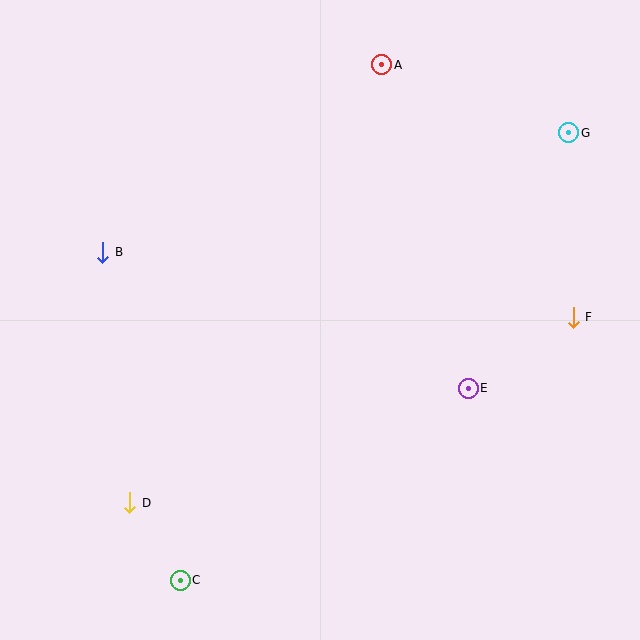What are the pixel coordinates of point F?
Point F is at (573, 317).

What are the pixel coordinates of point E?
Point E is at (468, 388).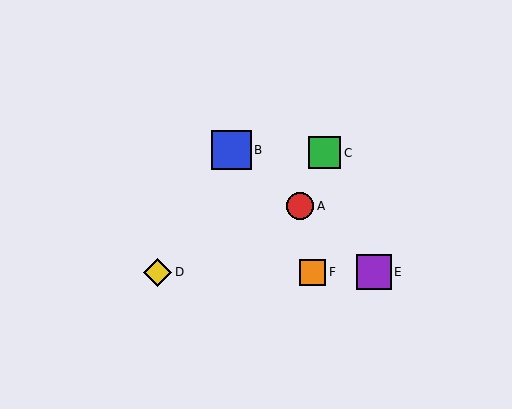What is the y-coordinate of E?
Object E is at y≈272.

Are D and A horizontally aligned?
No, D is at y≈272 and A is at y≈206.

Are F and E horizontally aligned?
Yes, both are at y≈272.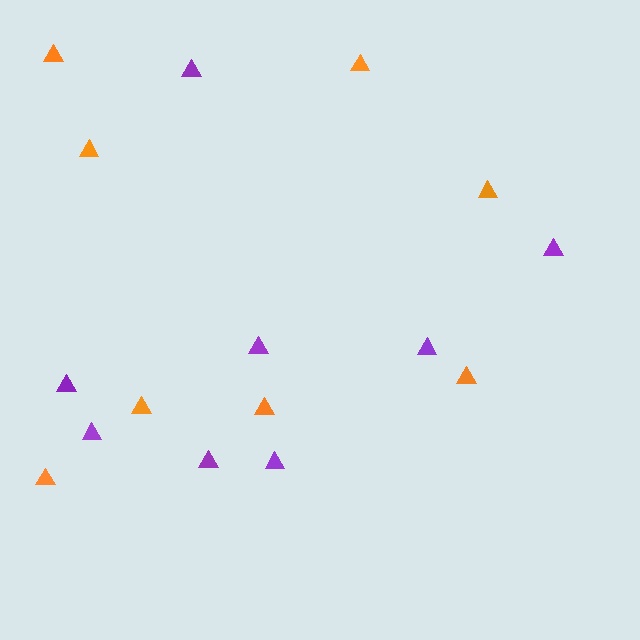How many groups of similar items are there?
There are 2 groups: one group of purple triangles (8) and one group of orange triangles (8).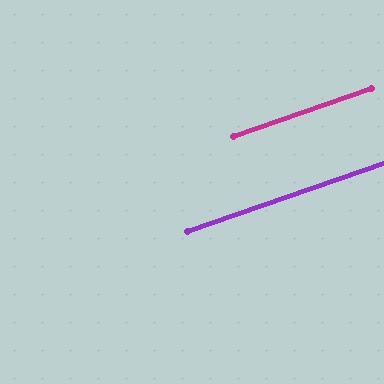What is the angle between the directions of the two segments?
Approximately 0 degrees.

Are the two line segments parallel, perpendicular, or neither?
Parallel — their directions differ by only 0.2°.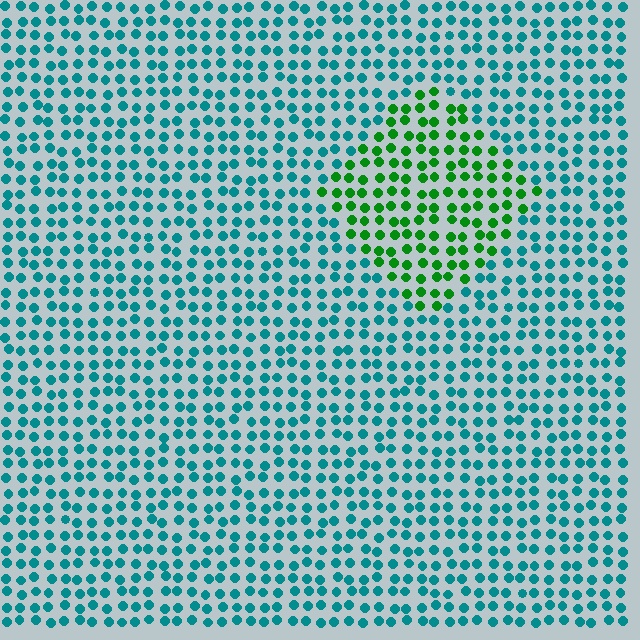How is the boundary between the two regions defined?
The boundary is defined purely by a slight shift in hue (about 55 degrees). Spacing, size, and orientation are identical on both sides.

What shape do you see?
I see a diamond.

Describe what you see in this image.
The image is filled with small teal elements in a uniform arrangement. A diamond-shaped region is visible where the elements are tinted to a slightly different hue, forming a subtle color boundary.